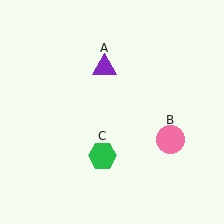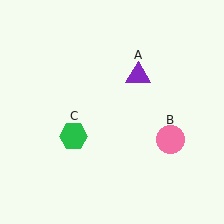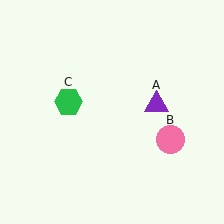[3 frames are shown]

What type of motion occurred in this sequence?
The purple triangle (object A), green hexagon (object C) rotated clockwise around the center of the scene.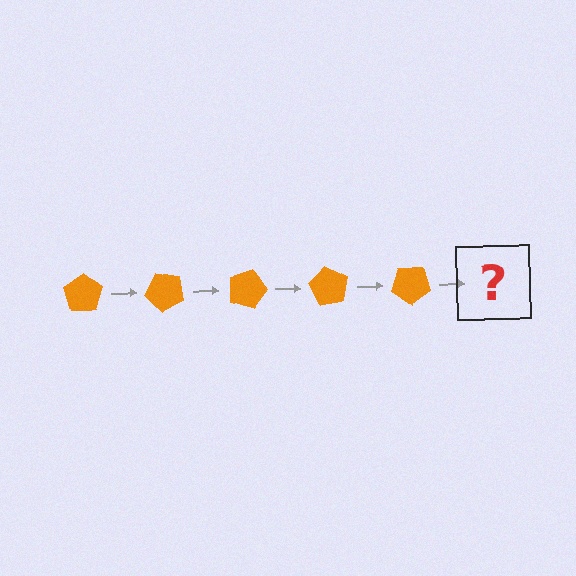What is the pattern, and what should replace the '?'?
The pattern is that the pentagon rotates 45 degrees each step. The '?' should be an orange pentagon rotated 225 degrees.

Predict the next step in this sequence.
The next step is an orange pentagon rotated 225 degrees.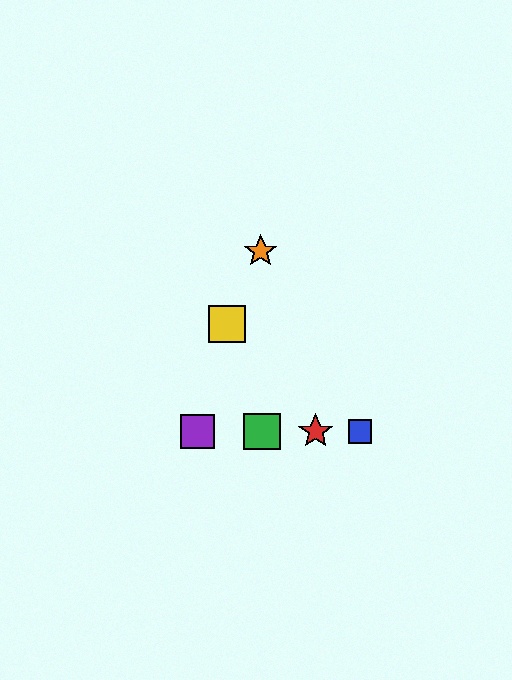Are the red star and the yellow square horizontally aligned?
No, the red star is at y≈432 and the yellow square is at y≈324.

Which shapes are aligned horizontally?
The red star, the blue square, the green square, the purple square are aligned horizontally.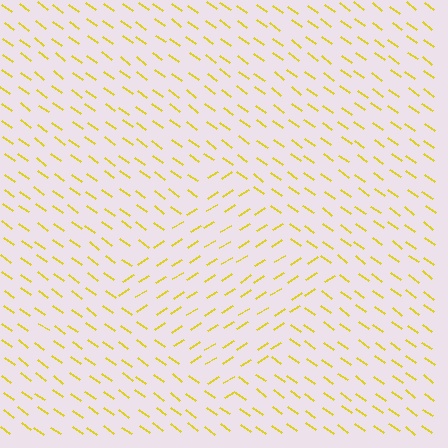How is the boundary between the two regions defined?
The boundary is defined purely by a change in line orientation (approximately 69 degrees difference). All lines are the same color and thickness.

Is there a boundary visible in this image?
Yes, there is a texture boundary formed by a change in line orientation.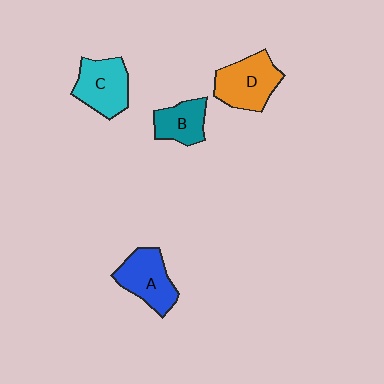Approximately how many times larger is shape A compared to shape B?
Approximately 1.4 times.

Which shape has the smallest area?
Shape B (teal).